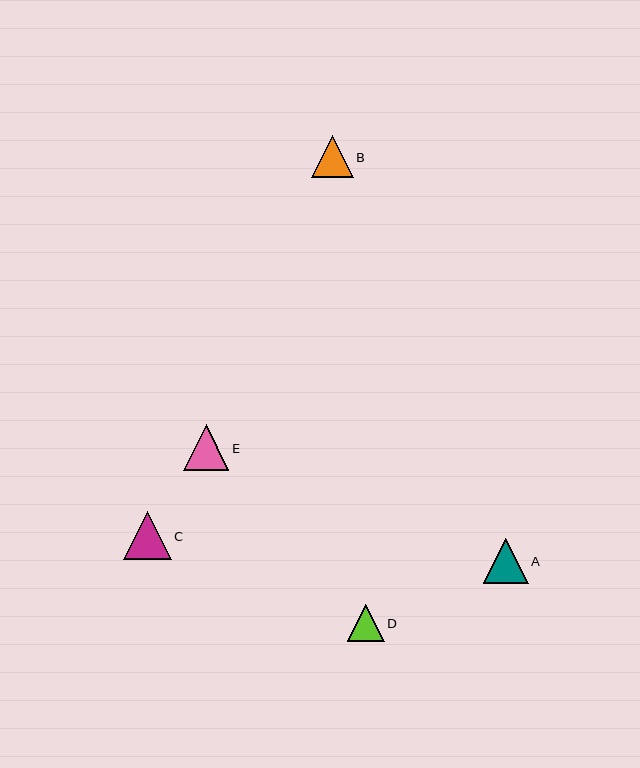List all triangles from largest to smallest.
From largest to smallest: C, E, A, B, D.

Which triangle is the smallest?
Triangle D is the smallest with a size of approximately 36 pixels.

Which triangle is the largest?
Triangle C is the largest with a size of approximately 48 pixels.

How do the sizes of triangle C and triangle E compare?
Triangle C and triangle E are approximately the same size.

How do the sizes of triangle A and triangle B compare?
Triangle A and triangle B are approximately the same size.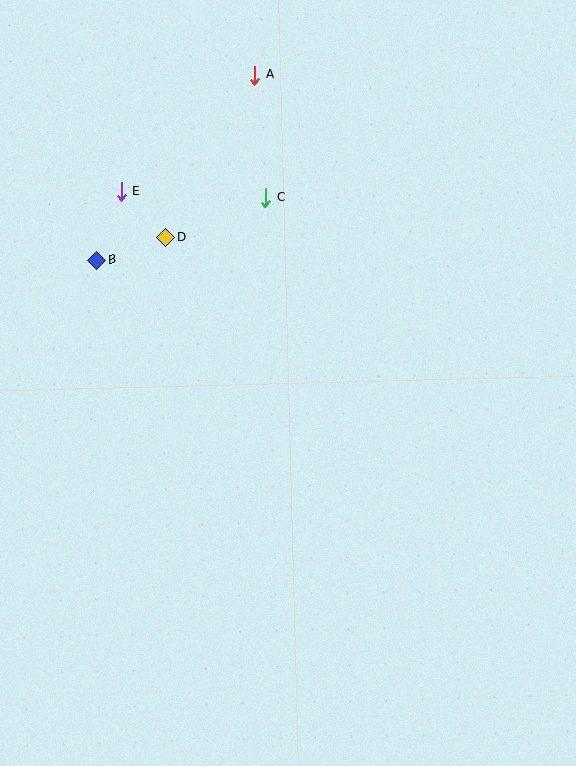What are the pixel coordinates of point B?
Point B is at (97, 260).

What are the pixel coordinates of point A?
Point A is at (255, 75).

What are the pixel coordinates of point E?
Point E is at (121, 192).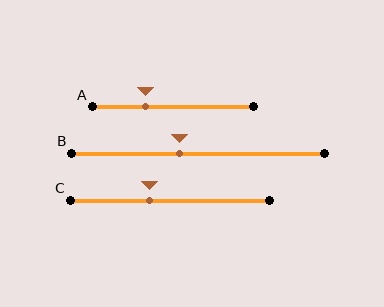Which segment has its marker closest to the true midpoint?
Segment B has its marker closest to the true midpoint.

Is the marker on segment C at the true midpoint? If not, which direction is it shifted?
No, the marker on segment C is shifted to the left by about 10% of the segment length.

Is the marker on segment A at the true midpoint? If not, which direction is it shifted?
No, the marker on segment A is shifted to the left by about 17% of the segment length.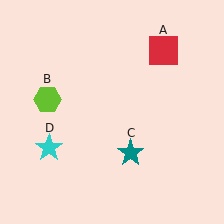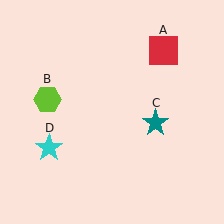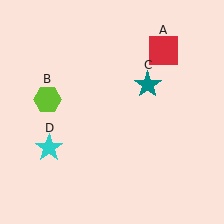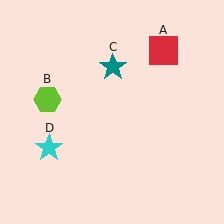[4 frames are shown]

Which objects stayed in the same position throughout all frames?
Red square (object A) and lime hexagon (object B) and cyan star (object D) remained stationary.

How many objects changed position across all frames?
1 object changed position: teal star (object C).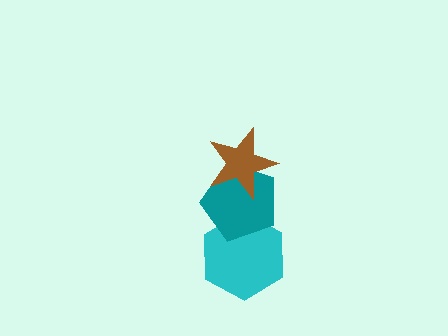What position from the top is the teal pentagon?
The teal pentagon is 2nd from the top.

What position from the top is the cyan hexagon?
The cyan hexagon is 3rd from the top.